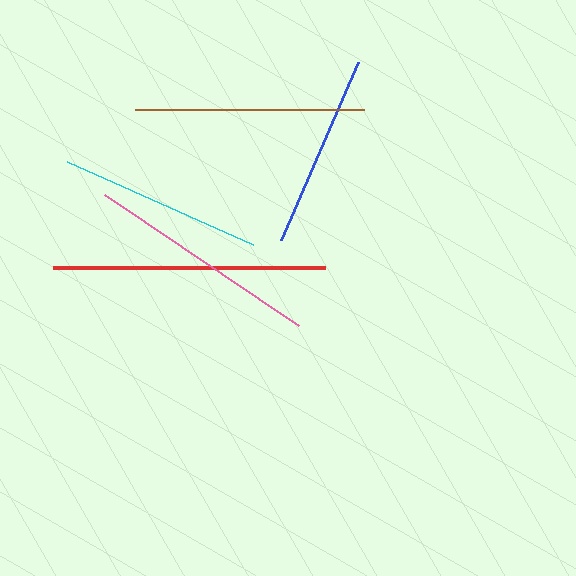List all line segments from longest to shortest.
From longest to shortest: red, pink, brown, cyan, blue.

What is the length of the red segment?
The red segment is approximately 273 pixels long.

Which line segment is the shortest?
The blue line is the shortest at approximately 194 pixels.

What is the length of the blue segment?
The blue segment is approximately 194 pixels long.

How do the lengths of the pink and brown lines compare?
The pink and brown lines are approximately the same length.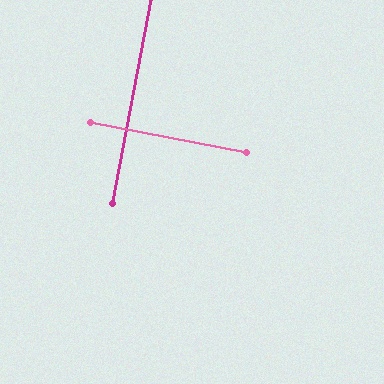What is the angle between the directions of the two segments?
Approximately 90 degrees.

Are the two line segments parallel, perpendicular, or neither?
Perpendicular — they meet at approximately 90°.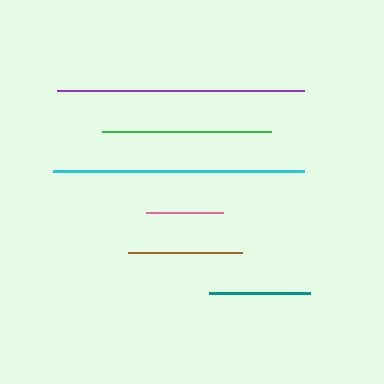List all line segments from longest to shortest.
From longest to shortest: cyan, purple, green, brown, teal, pink.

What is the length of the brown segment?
The brown segment is approximately 113 pixels long.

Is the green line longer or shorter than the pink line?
The green line is longer than the pink line.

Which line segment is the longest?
The cyan line is the longest at approximately 251 pixels.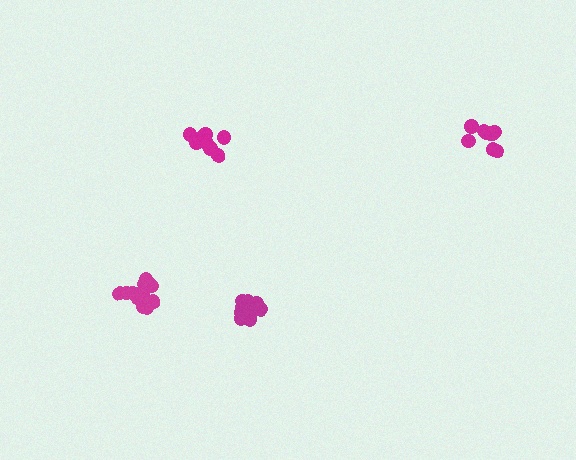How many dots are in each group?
Group 1: 9 dots, Group 2: 10 dots, Group 3: 10 dots, Group 4: 14 dots (43 total).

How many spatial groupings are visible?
There are 4 spatial groupings.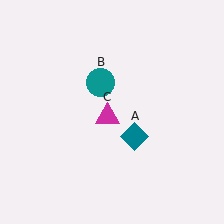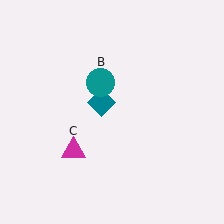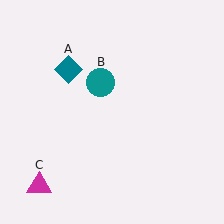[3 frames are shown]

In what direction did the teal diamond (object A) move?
The teal diamond (object A) moved up and to the left.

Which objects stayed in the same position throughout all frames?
Teal circle (object B) remained stationary.